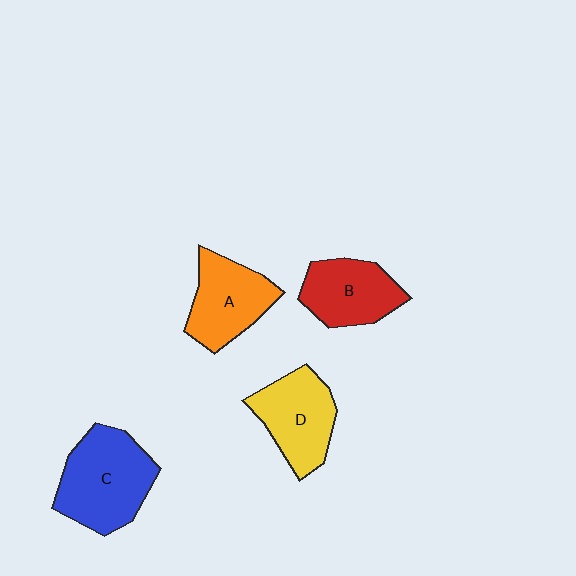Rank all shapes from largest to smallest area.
From largest to smallest: C (blue), D (yellow), A (orange), B (red).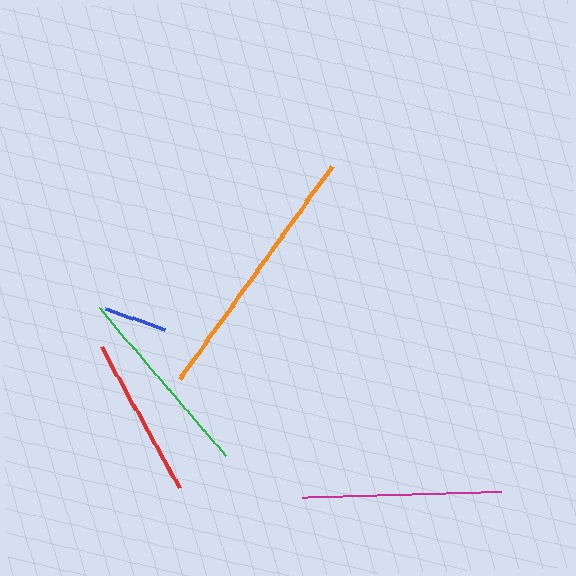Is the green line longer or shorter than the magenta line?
The magenta line is longer than the green line.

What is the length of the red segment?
The red segment is approximately 160 pixels long.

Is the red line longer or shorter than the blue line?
The red line is longer than the blue line.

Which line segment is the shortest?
The blue line is the shortest at approximately 63 pixels.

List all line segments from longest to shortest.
From longest to shortest: orange, magenta, green, red, blue.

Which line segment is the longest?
The orange line is the longest at approximately 263 pixels.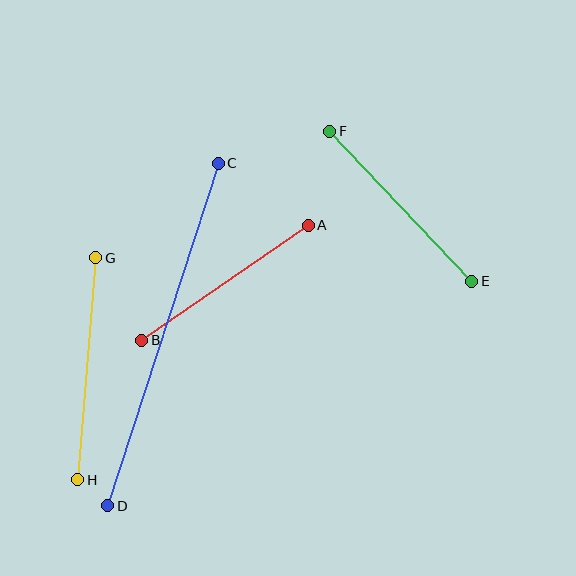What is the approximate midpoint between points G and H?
The midpoint is at approximately (87, 369) pixels.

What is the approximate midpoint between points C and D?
The midpoint is at approximately (163, 335) pixels.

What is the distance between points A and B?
The distance is approximately 203 pixels.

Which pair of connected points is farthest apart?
Points C and D are farthest apart.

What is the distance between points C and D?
The distance is approximately 360 pixels.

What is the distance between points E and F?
The distance is approximately 207 pixels.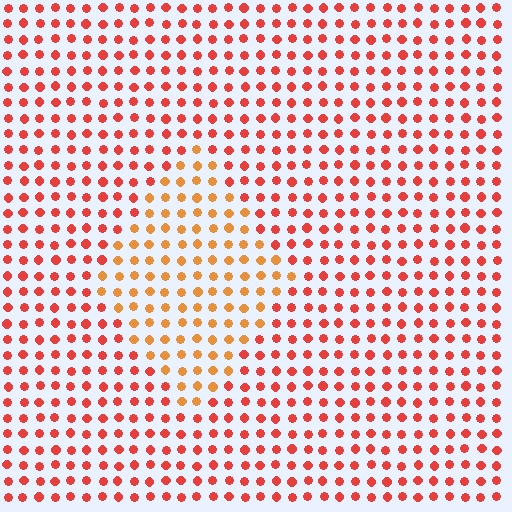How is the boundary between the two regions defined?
The boundary is defined purely by a slight shift in hue (about 29 degrees). Spacing, size, and orientation are identical on both sides.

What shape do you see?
I see a diamond.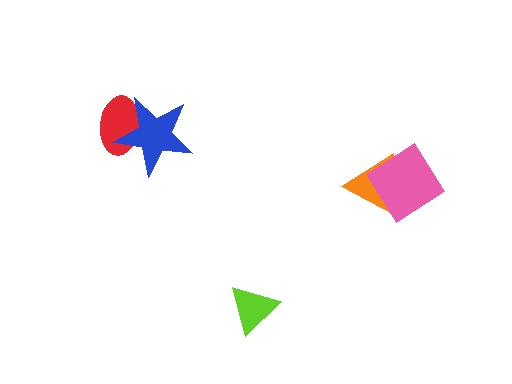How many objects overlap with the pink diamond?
1 object overlaps with the pink diamond.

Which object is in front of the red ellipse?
The blue star is in front of the red ellipse.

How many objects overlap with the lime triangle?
0 objects overlap with the lime triangle.